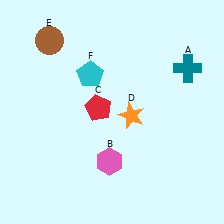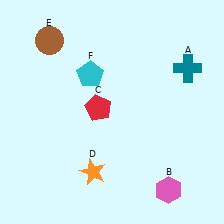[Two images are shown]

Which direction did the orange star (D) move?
The orange star (D) moved down.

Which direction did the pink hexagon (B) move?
The pink hexagon (B) moved right.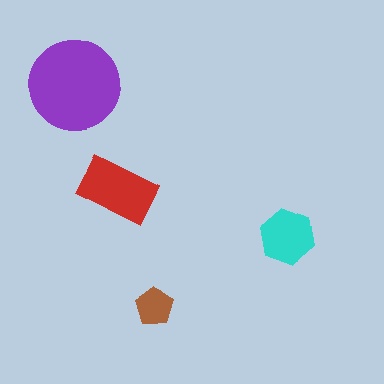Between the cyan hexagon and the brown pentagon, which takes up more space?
The cyan hexagon.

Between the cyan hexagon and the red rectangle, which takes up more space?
The red rectangle.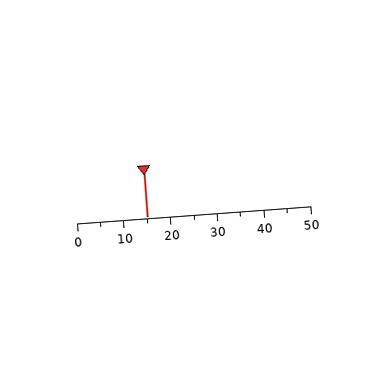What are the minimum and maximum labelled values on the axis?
The axis runs from 0 to 50.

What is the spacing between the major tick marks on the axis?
The major ticks are spaced 10 apart.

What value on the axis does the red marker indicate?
The marker indicates approximately 15.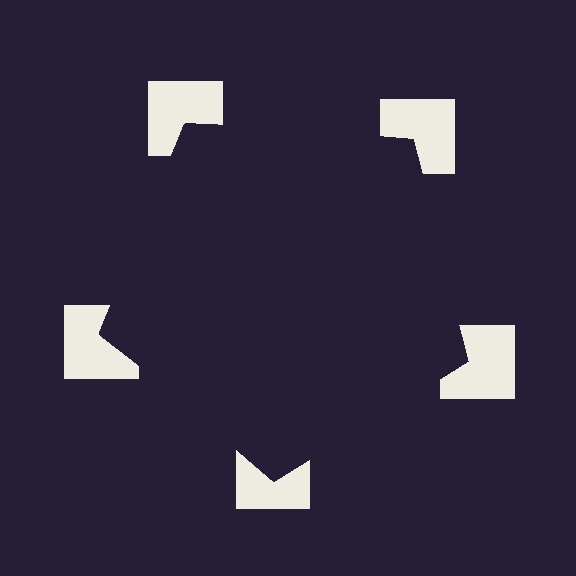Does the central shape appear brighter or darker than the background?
It typically appears slightly darker than the background, even though no actual brightness change is drawn.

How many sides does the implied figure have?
5 sides.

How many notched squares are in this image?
There are 5 — one at each vertex of the illusory pentagon.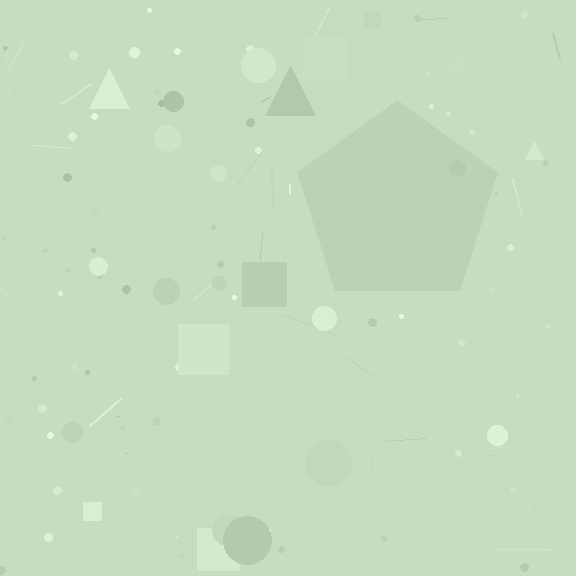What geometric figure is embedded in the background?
A pentagon is embedded in the background.